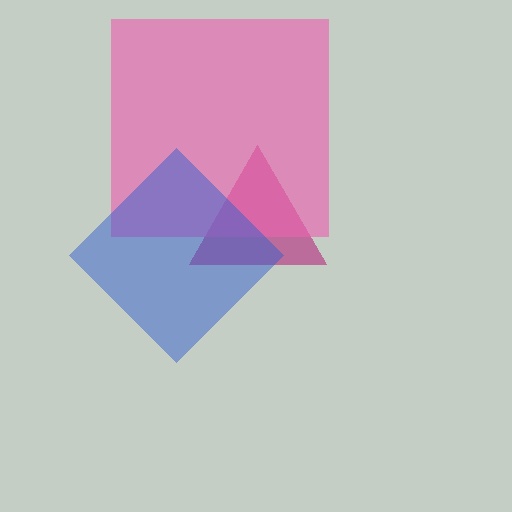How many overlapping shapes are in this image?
There are 3 overlapping shapes in the image.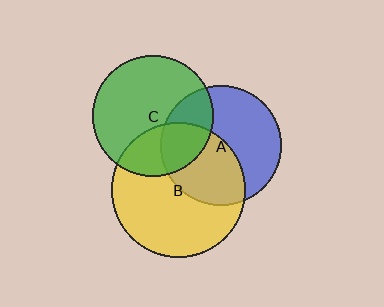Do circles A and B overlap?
Yes.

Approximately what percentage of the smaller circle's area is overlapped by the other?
Approximately 45%.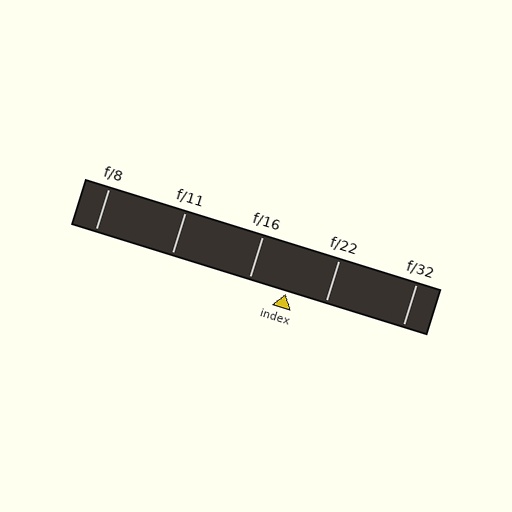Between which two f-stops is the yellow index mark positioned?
The index mark is between f/16 and f/22.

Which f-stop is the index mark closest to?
The index mark is closest to f/16.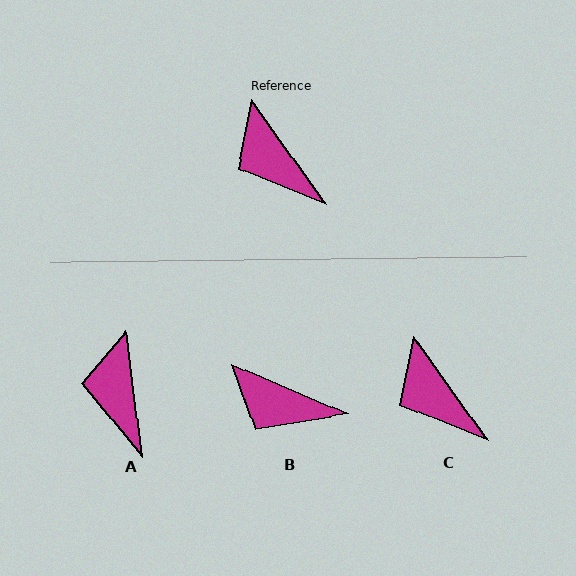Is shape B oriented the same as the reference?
No, it is off by about 31 degrees.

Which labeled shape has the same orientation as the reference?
C.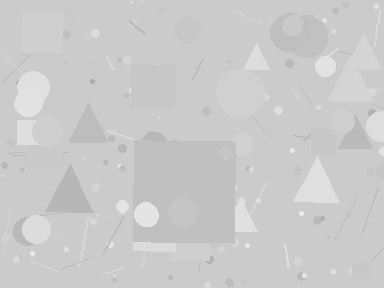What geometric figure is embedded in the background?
A square is embedded in the background.